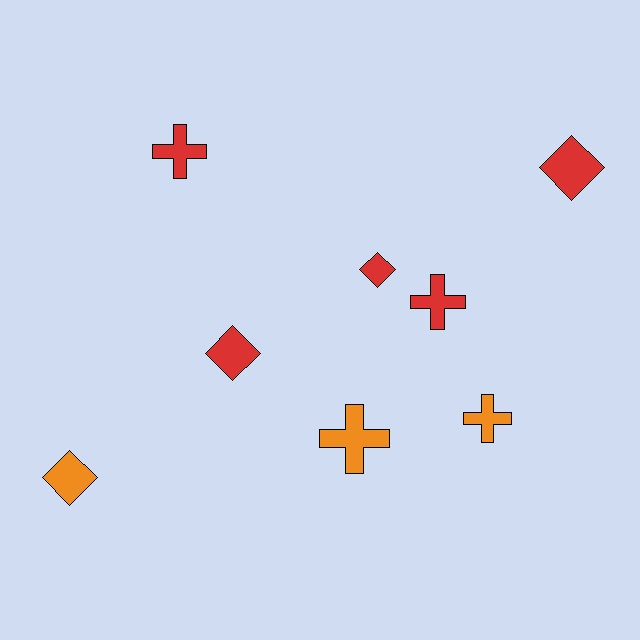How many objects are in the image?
There are 8 objects.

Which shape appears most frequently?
Cross, with 4 objects.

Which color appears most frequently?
Red, with 5 objects.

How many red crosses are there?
There are 2 red crosses.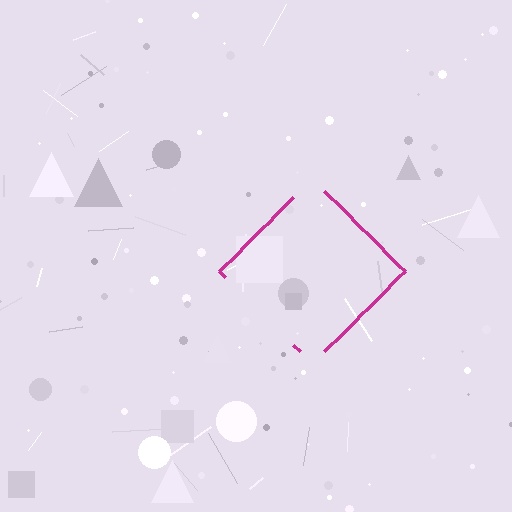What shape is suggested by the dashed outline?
The dashed outline suggests a diamond.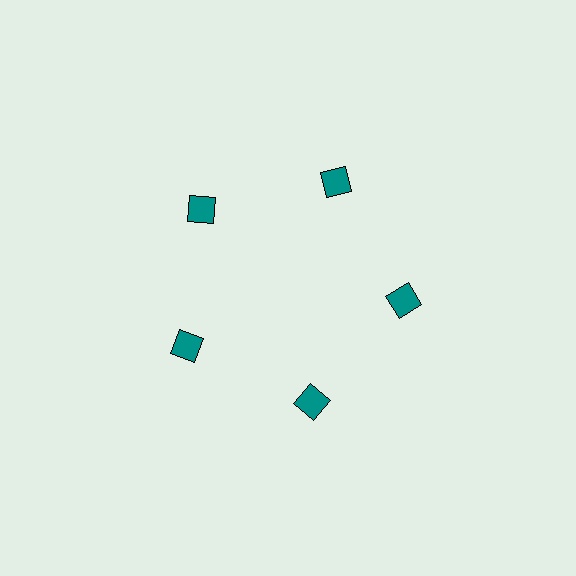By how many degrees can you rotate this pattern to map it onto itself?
The pattern maps onto itself every 72 degrees of rotation.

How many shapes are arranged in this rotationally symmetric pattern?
There are 5 shapes, arranged in 5 groups of 1.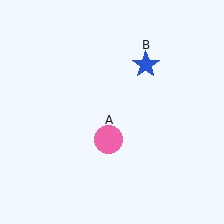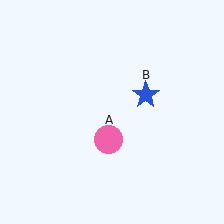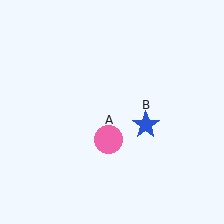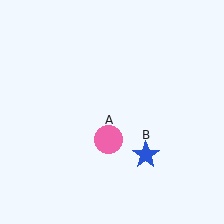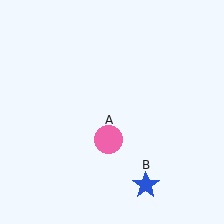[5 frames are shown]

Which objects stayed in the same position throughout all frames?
Pink circle (object A) remained stationary.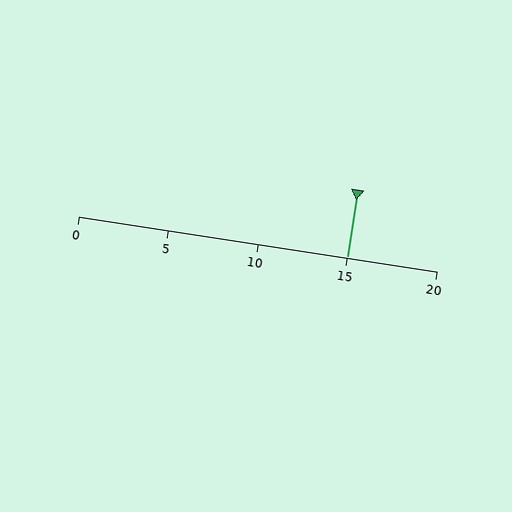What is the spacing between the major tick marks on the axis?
The major ticks are spaced 5 apart.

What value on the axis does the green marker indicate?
The marker indicates approximately 15.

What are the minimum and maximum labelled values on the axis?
The axis runs from 0 to 20.